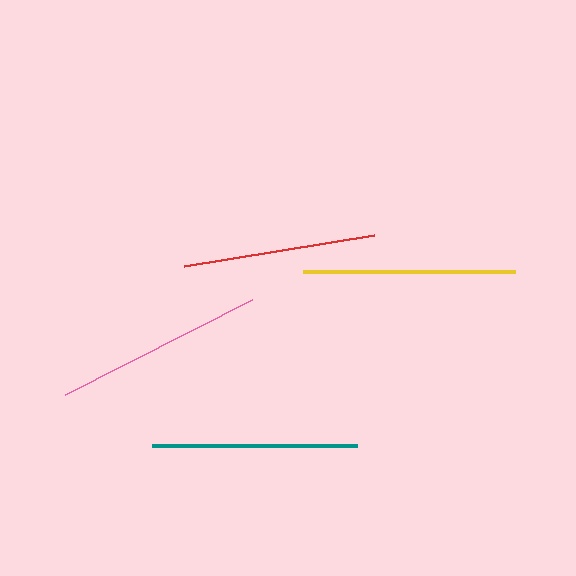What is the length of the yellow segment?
The yellow segment is approximately 213 pixels long.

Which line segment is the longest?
The yellow line is the longest at approximately 213 pixels.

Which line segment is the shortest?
The red line is the shortest at approximately 192 pixels.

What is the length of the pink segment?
The pink segment is approximately 210 pixels long.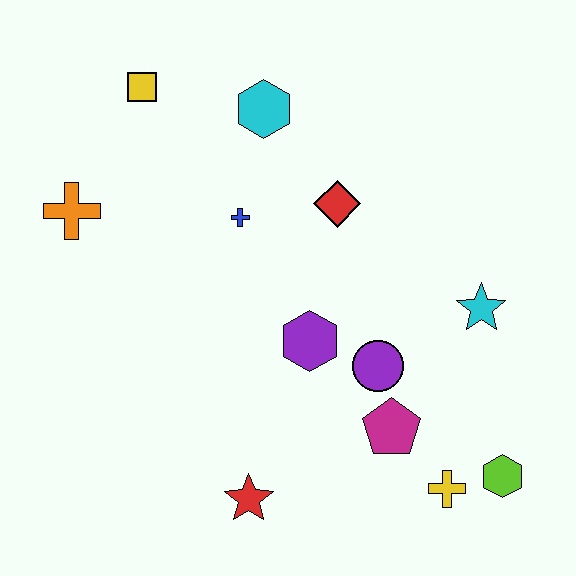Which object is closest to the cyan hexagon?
The blue cross is closest to the cyan hexagon.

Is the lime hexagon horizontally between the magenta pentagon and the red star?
No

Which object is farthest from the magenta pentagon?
The yellow square is farthest from the magenta pentagon.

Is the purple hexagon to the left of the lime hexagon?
Yes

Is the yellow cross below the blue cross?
Yes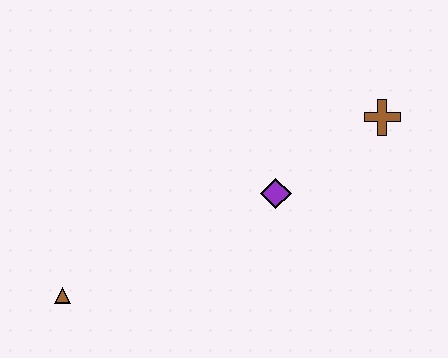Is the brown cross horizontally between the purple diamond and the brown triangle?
No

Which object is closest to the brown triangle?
The purple diamond is closest to the brown triangle.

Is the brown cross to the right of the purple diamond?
Yes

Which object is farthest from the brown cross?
The brown triangle is farthest from the brown cross.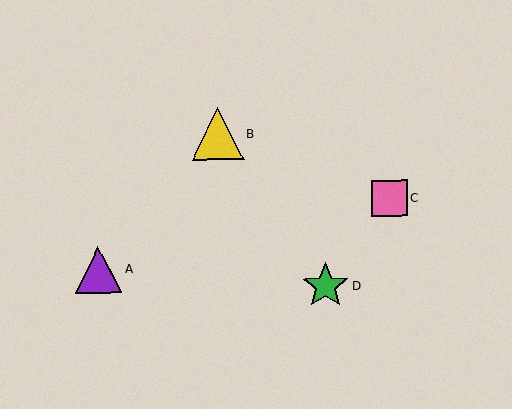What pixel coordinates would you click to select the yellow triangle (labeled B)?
Click at (217, 134) to select the yellow triangle B.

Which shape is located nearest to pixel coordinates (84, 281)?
The purple triangle (labeled A) at (98, 269) is nearest to that location.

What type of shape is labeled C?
Shape C is a pink square.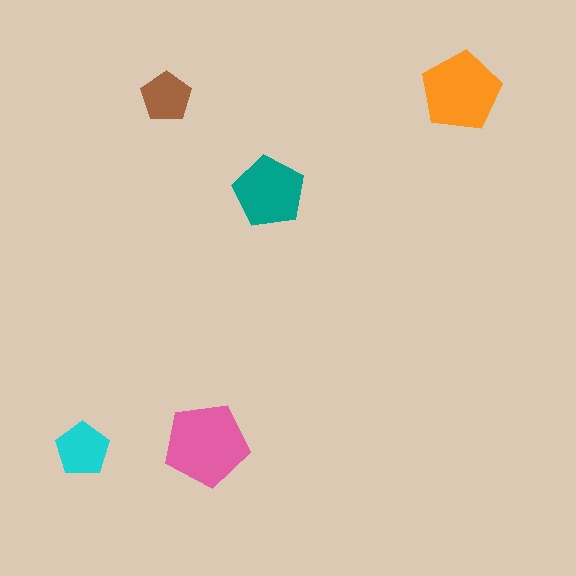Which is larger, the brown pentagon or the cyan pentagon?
The cyan one.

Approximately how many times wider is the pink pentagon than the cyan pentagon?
About 1.5 times wider.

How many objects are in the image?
There are 5 objects in the image.